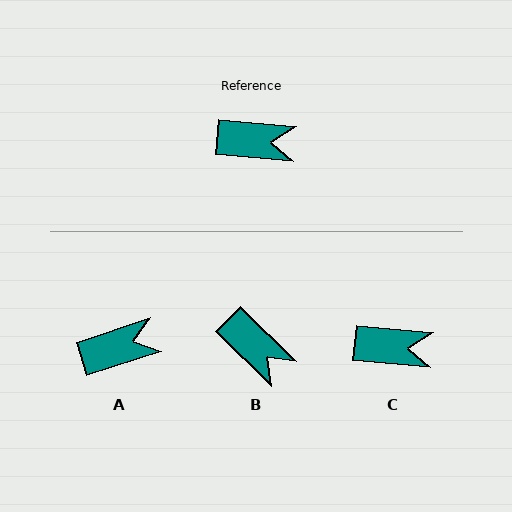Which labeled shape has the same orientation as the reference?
C.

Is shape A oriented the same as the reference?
No, it is off by about 24 degrees.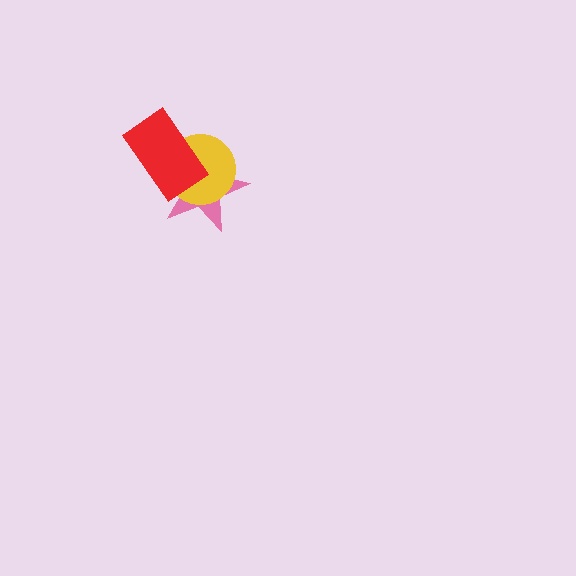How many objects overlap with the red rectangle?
2 objects overlap with the red rectangle.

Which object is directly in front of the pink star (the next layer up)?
The yellow circle is directly in front of the pink star.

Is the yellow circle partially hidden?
Yes, it is partially covered by another shape.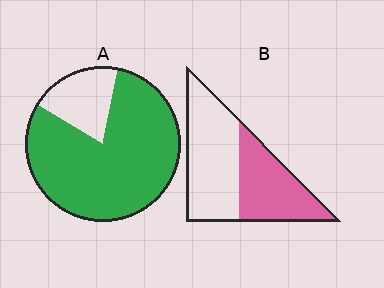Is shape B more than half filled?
No.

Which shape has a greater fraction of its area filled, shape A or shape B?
Shape A.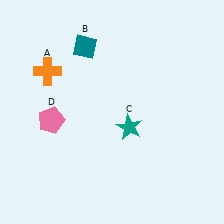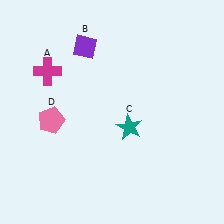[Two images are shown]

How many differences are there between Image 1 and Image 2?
There are 2 differences between the two images.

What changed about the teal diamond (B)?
In Image 1, B is teal. In Image 2, it changed to purple.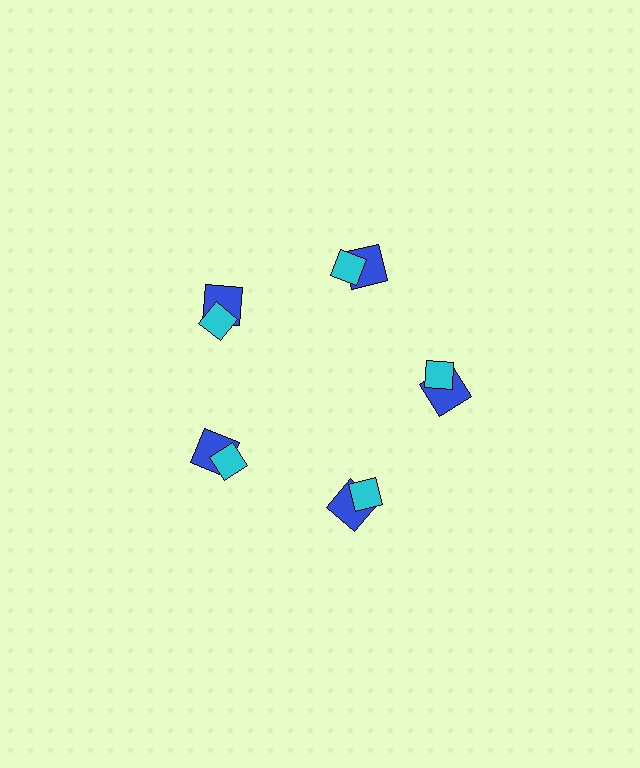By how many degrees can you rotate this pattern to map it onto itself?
The pattern maps onto itself every 72 degrees of rotation.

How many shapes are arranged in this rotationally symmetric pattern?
There are 10 shapes, arranged in 5 groups of 2.